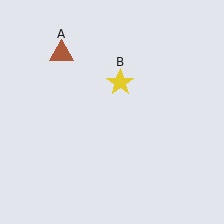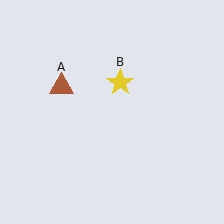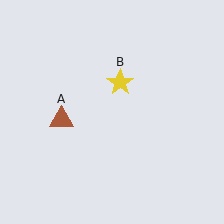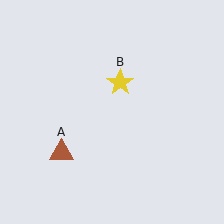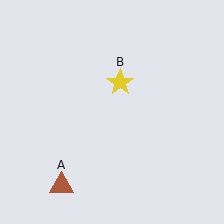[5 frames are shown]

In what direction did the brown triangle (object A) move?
The brown triangle (object A) moved down.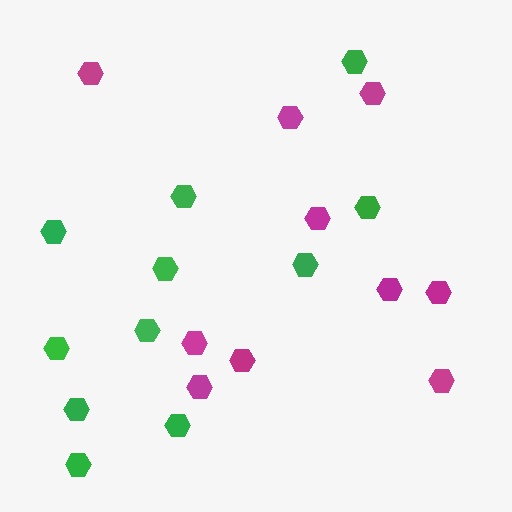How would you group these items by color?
There are 2 groups: one group of magenta hexagons (10) and one group of green hexagons (11).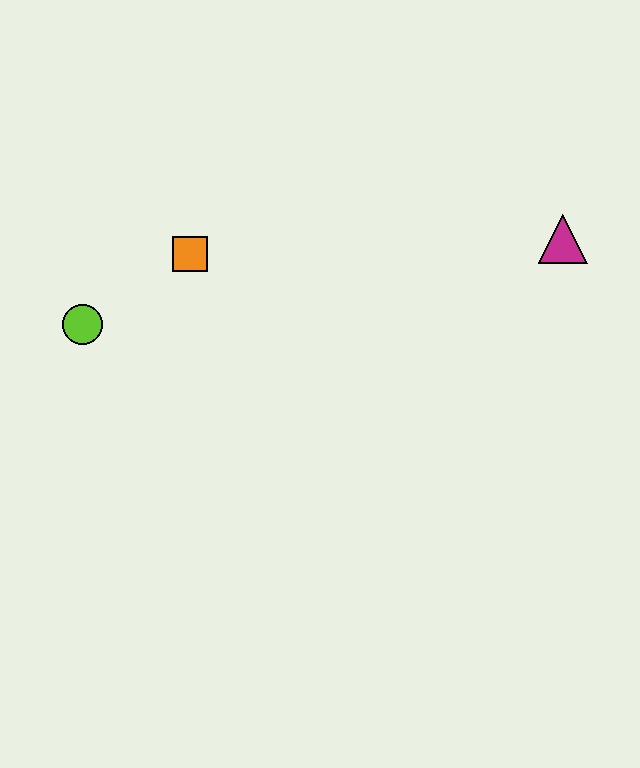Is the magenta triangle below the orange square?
No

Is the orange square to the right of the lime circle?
Yes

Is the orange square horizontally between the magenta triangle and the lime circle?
Yes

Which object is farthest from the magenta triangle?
The lime circle is farthest from the magenta triangle.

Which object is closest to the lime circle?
The orange square is closest to the lime circle.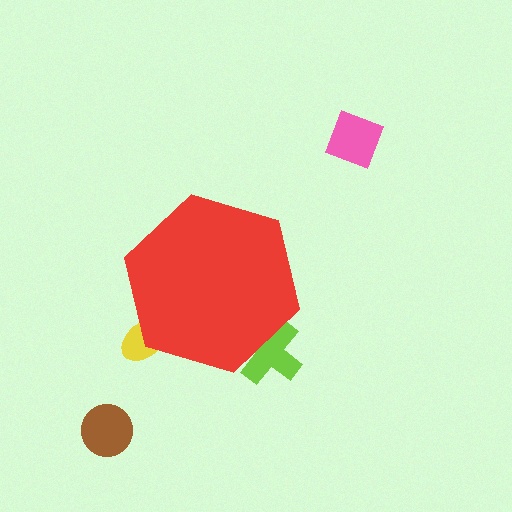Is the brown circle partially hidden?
No, the brown circle is fully visible.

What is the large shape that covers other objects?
A red hexagon.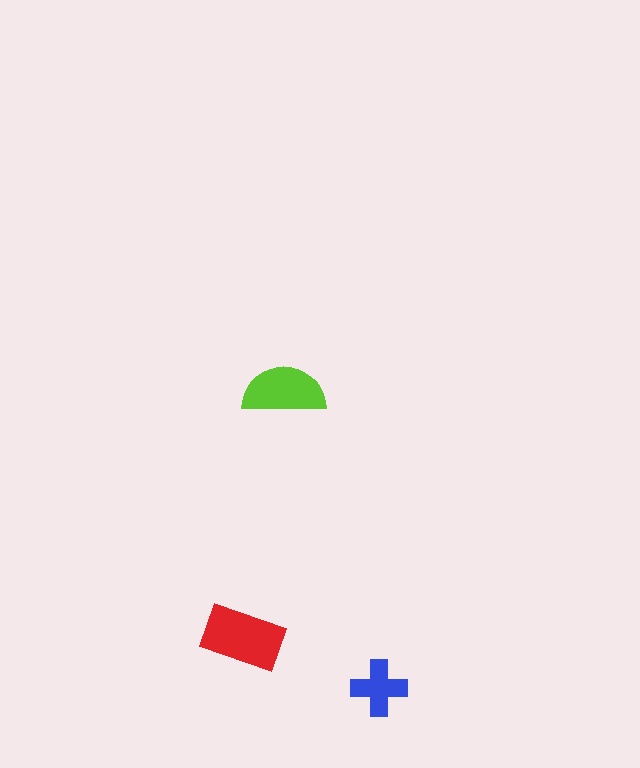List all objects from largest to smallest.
The red rectangle, the lime semicircle, the blue cross.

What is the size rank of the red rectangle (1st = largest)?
1st.